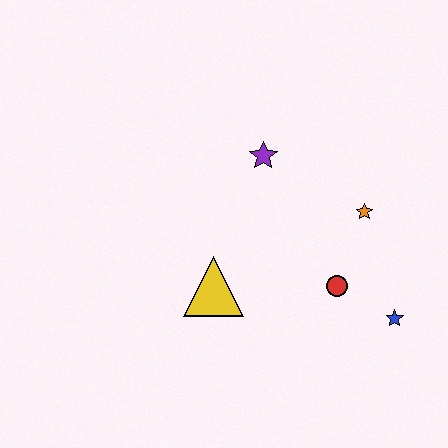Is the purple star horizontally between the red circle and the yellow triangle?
Yes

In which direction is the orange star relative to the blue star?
The orange star is above the blue star.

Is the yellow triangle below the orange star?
Yes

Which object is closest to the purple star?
The orange star is closest to the purple star.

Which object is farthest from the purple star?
The blue star is farthest from the purple star.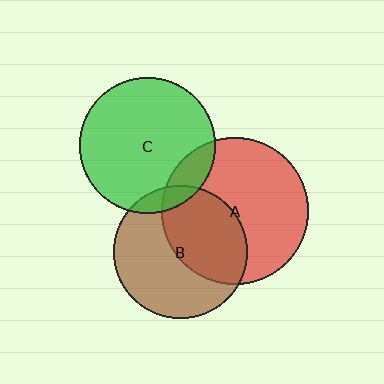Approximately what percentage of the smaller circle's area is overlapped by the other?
Approximately 45%.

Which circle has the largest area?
Circle A (red).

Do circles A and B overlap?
Yes.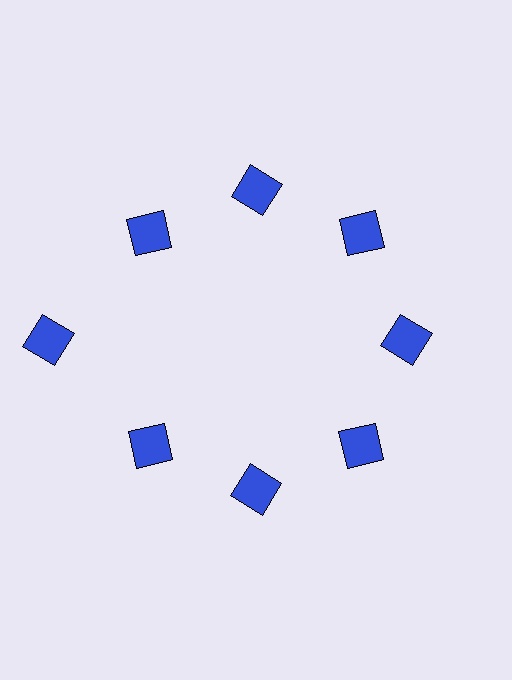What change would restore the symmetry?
The symmetry would be restored by moving it inward, back onto the ring so that all 8 squares sit at equal angles and equal distance from the center.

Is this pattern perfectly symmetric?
No. The 8 blue squares are arranged in a ring, but one element near the 9 o'clock position is pushed outward from the center, breaking the 8-fold rotational symmetry.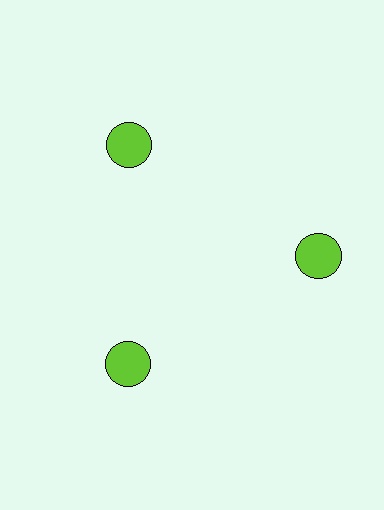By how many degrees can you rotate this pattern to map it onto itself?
The pattern maps onto itself every 120 degrees of rotation.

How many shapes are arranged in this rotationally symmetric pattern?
There are 3 shapes, arranged in 3 groups of 1.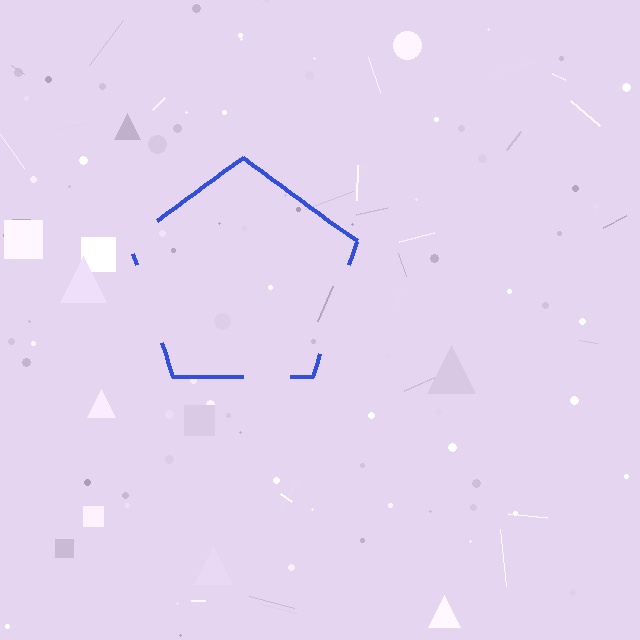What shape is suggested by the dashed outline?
The dashed outline suggests a pentagon.